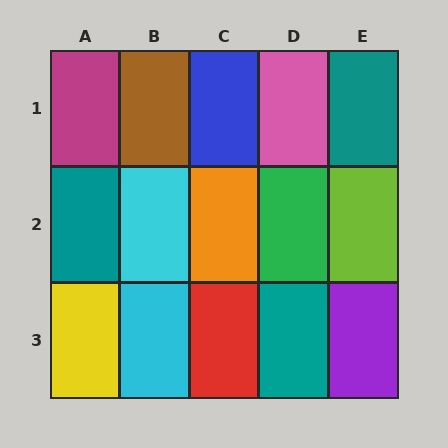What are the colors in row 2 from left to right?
Teal, cyan, orange, green, lime.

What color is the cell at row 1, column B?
Brown.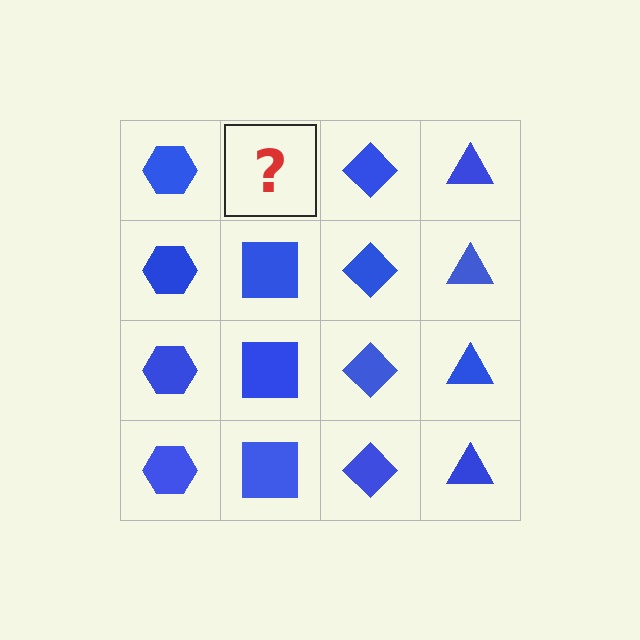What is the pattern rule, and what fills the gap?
The rule is that each column has a consistent shape. The gap should be filled with a blue square.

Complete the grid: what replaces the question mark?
The question mark should be replaced with a blue square.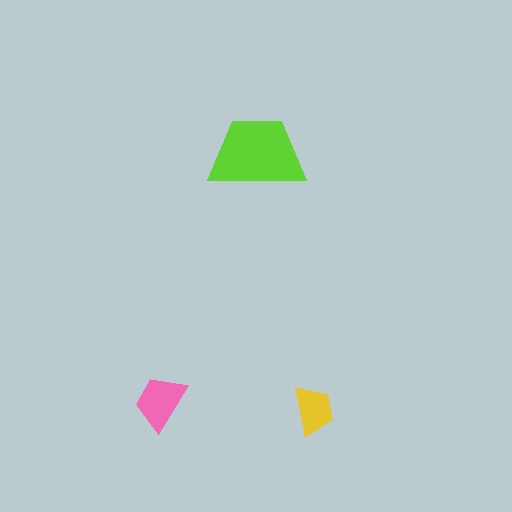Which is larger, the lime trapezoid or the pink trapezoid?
The lime one.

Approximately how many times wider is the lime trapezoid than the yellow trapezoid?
About 2 times wider.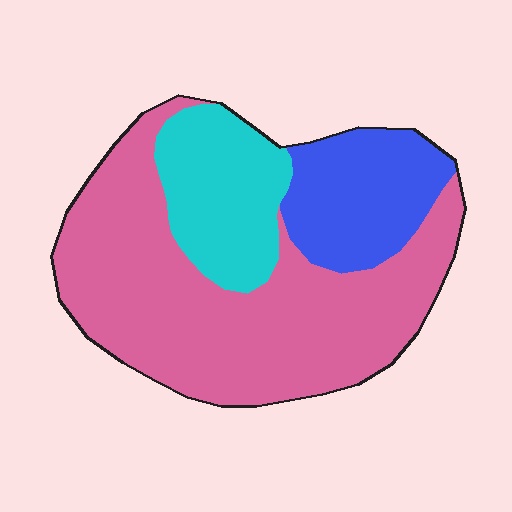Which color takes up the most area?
Pink, at roughly 60%.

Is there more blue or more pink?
Pink.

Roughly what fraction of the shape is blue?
Blue covers 20% of the shape.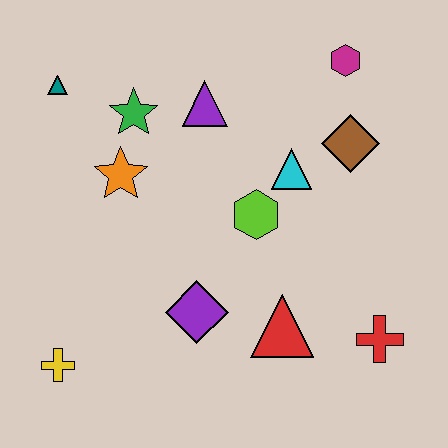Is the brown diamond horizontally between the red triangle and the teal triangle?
No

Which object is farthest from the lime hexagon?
The yellow cross is farthest from the lime hexagon.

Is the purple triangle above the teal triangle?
No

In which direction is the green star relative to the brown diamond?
The green star is to the left of the brown diamond.